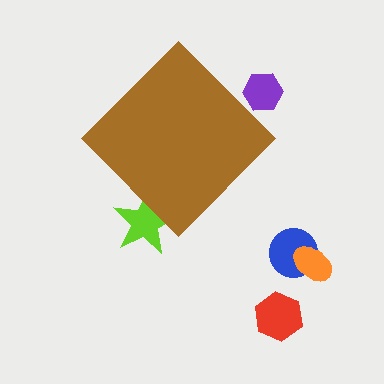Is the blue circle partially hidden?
No, the blue circle is fully visible.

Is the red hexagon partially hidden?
No, the red hexagon is fully visible.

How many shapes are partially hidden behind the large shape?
2 shapes are partially hidden.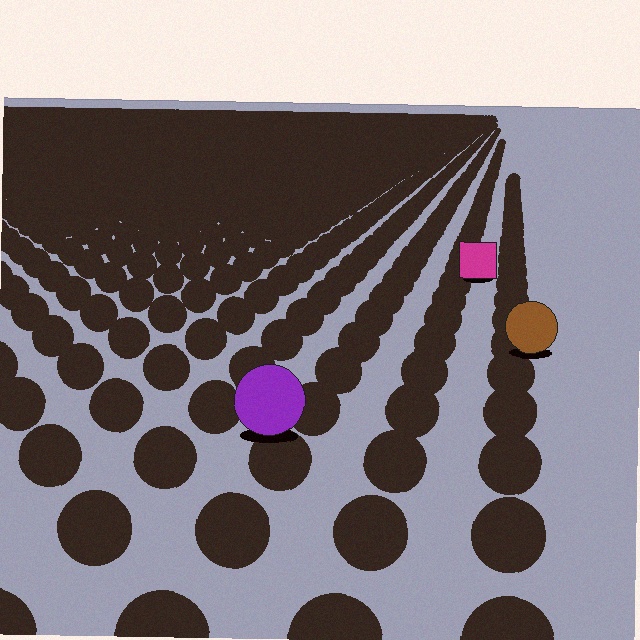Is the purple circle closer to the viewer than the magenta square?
Yes. The purple circle is closer — you can tell from the texture gradient: the ground texture is coarser near it.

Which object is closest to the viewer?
The purple circle is closest. The texture marks near it are larger and more spread out.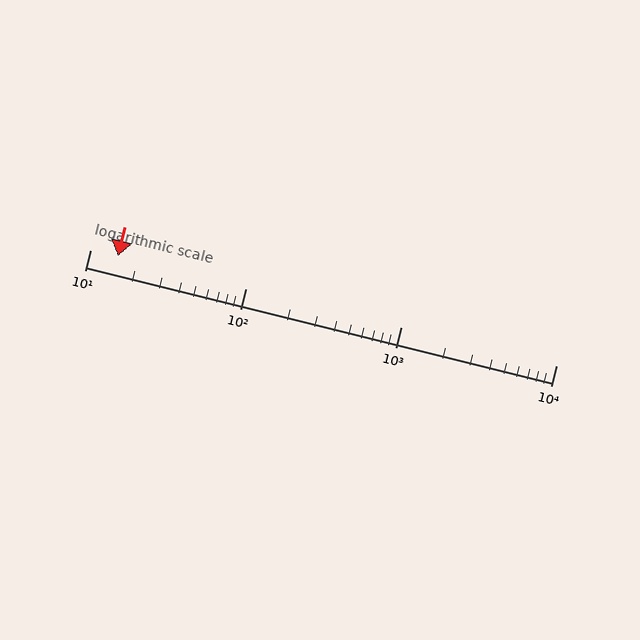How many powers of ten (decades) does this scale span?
The scale spans 3 decades, from 10 to 10000.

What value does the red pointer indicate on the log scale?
The pointer indicates approximately 15.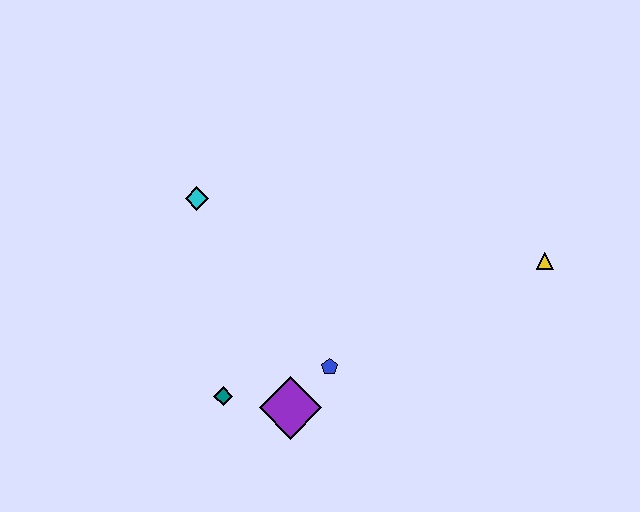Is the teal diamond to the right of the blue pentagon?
No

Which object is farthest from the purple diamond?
The yellow triangle is farthest from the purple diamond.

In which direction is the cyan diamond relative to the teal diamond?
The cyan diamond is above the teal diamond.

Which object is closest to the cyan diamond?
The teal diamond is closest to the cyan diamond.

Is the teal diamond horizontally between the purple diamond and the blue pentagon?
No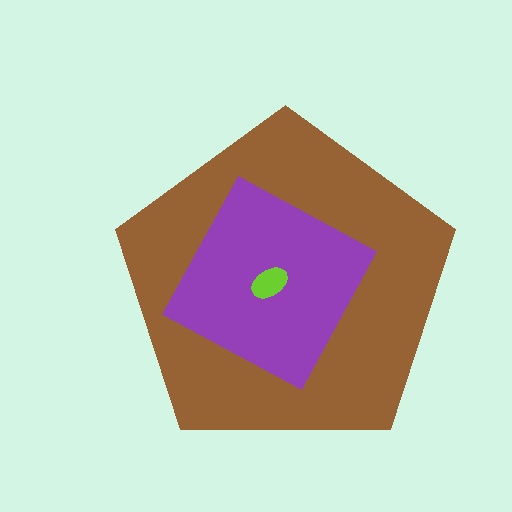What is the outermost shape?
The brown pentagon.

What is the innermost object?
The lime ellipse.